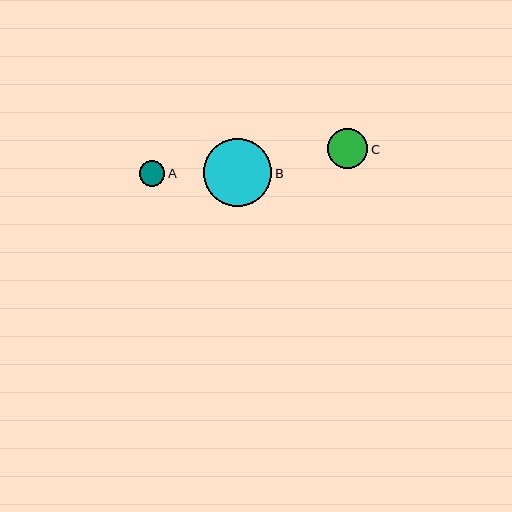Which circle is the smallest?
Circle A is the smallest with a size of approximately 25 pixels.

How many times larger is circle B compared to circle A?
Circle B is approximately 2.7 times the size of circle A.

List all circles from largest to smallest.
From largest to smallest: B, C, A.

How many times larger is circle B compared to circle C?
Circle B is approximately 1.7 times the size of circle C.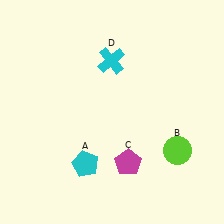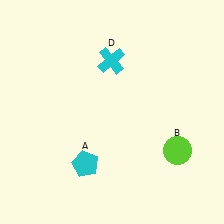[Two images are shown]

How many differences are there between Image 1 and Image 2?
There is 1 difference between the two images.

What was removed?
The magenta pentagon (C) was removed in Image 2.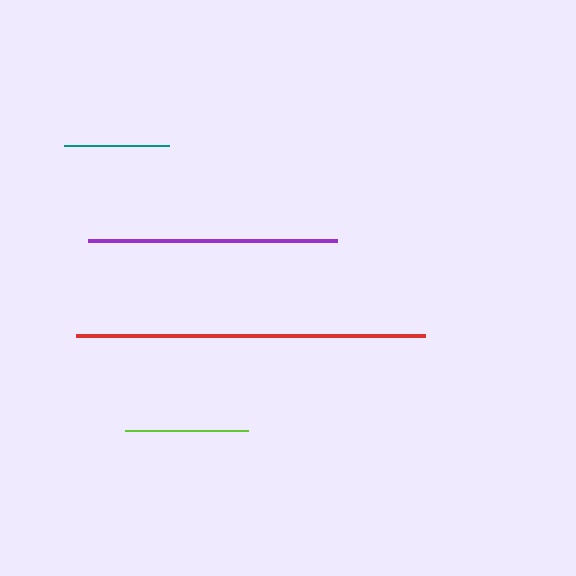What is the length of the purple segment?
The purple segment is approximately 249 pixels long.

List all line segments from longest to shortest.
From longest to shortest: red, purple, lime, teal.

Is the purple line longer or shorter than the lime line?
The purple line is longer than the lime line.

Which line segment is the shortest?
The teal line is the shortest at approximately 105 pixels.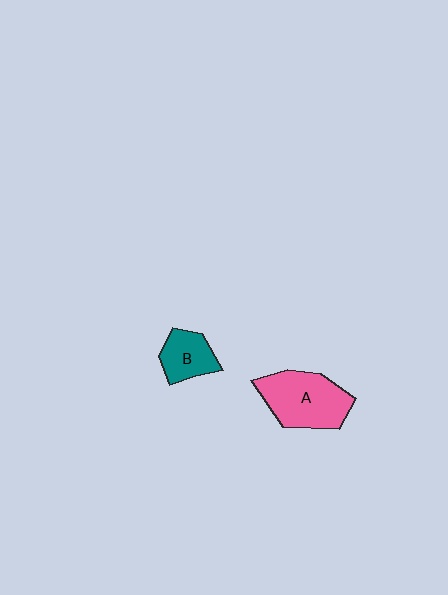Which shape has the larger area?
Shape A (pink).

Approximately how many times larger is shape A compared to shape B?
Approximately 1.8 times.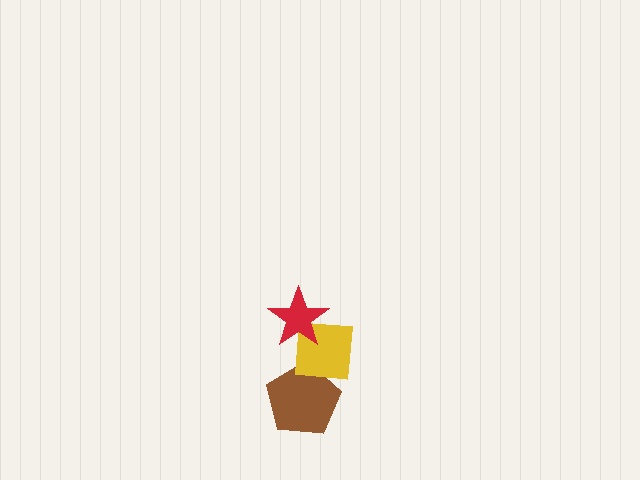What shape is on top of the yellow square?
The red star is on top of the yellow square.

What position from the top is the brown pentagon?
The brown pentagon is 3rd from the top.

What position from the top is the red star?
The red star is 1st from the top.